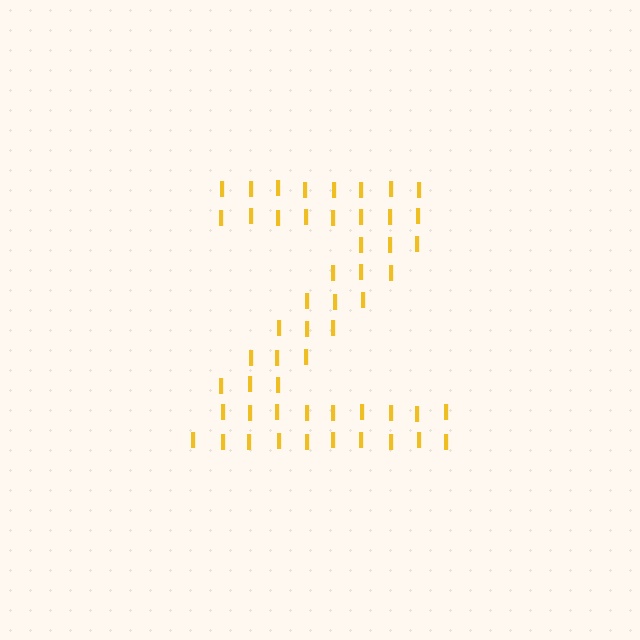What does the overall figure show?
The overall figure shows the letter Z.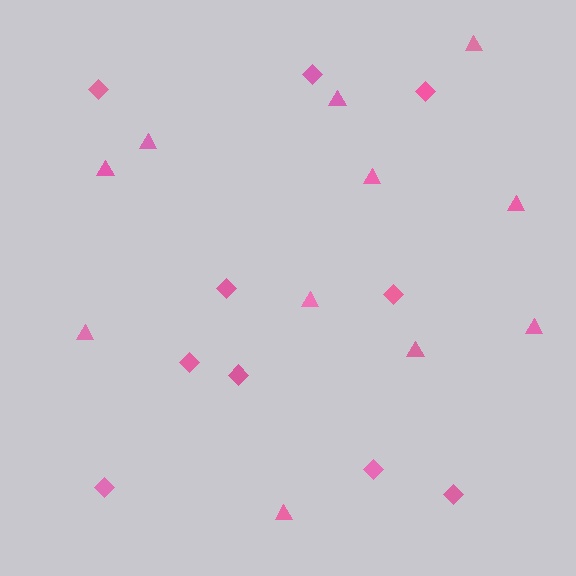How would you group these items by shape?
There are 2 groups: one group of diamonds (10) and one group of triangles (11).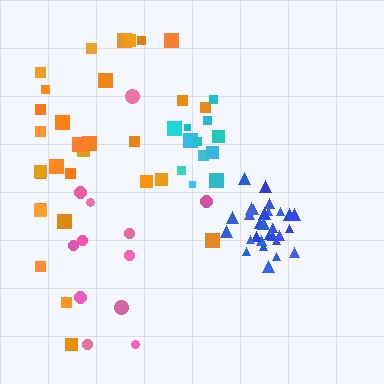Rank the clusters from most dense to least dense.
blue, cyan, orange, pink.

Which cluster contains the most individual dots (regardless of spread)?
Blue (31).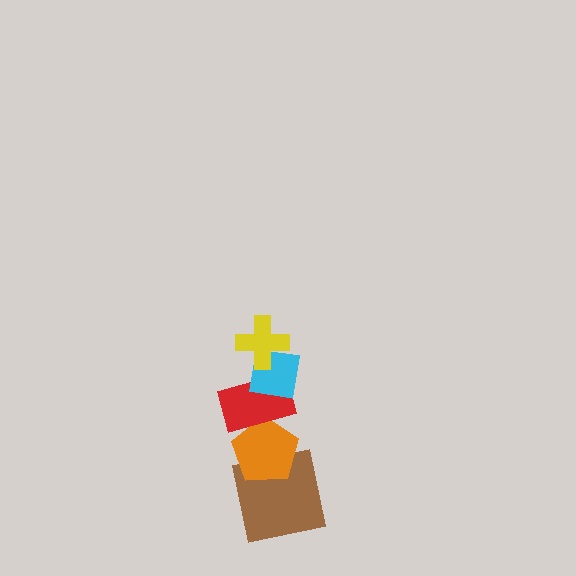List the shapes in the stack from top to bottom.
From top to bottom: the yellow cross, the cyan square, the red rectangle, the orange pentagon, the brown square.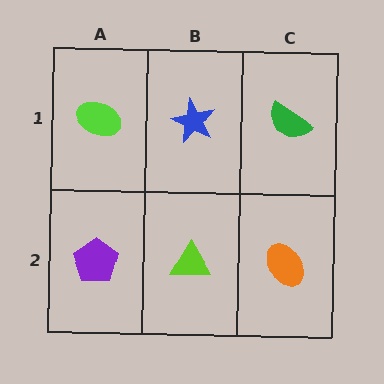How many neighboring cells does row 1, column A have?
2.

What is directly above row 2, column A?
A lime ellipse.